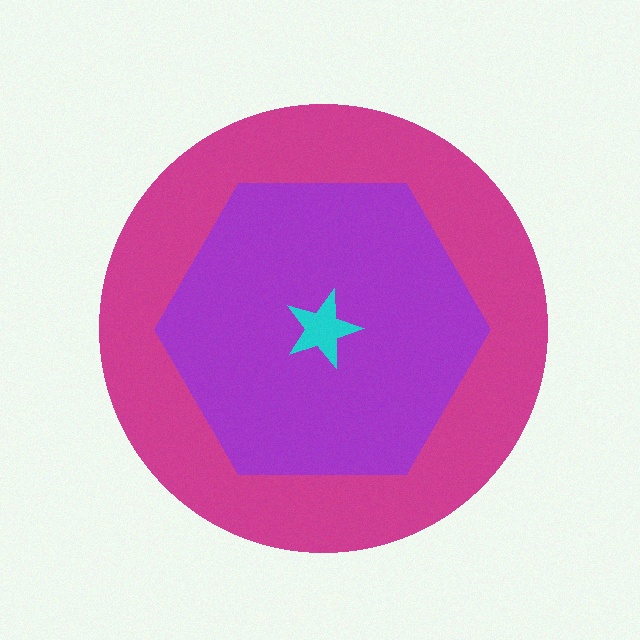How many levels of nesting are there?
3.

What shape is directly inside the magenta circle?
The purple hexagon.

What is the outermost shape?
The magenta circle.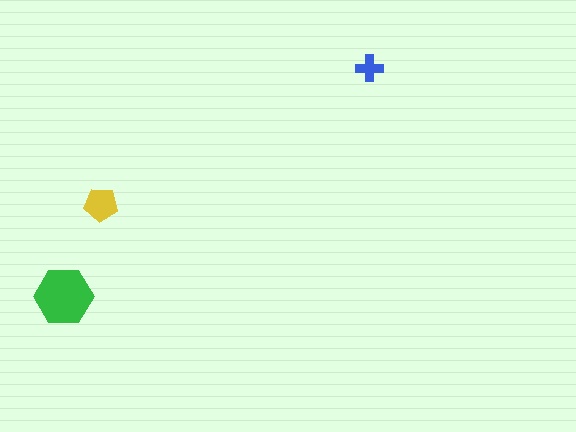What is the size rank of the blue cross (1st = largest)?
3rd.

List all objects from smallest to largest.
The blue cross, the yellow pentagon, the green hexagon.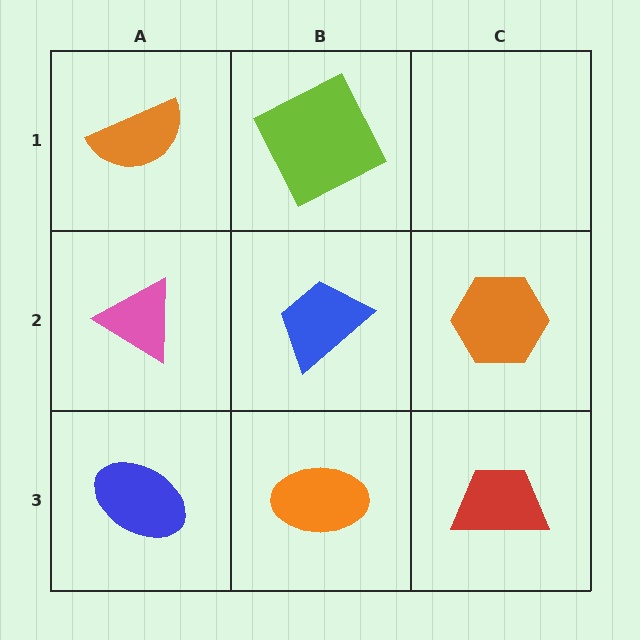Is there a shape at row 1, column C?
No, that cell is empty.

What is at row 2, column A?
A pink triangle.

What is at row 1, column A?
An orange semicircle.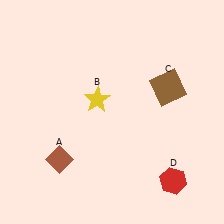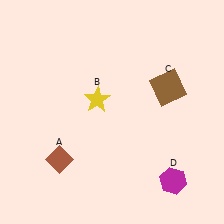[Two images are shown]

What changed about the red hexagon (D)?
In Image 1, D is red. In Image 2, it changed to magenta.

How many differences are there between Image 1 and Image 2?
There is 1 difference between the two images.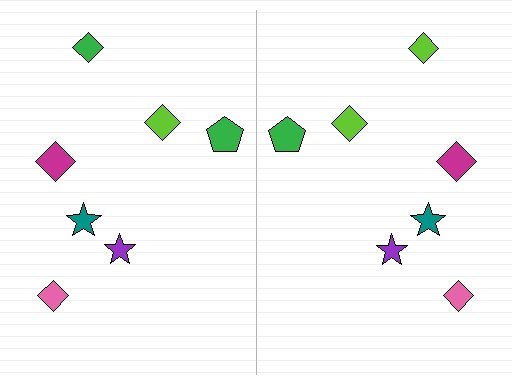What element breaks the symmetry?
The lime diamond on the right side breaks the symmetry — its mirror counterpart is green.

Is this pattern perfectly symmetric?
No, the pattern is not perfectly symmetric. The lime diamond on the right side breaks the symmetry — its mirror counterpart is green.